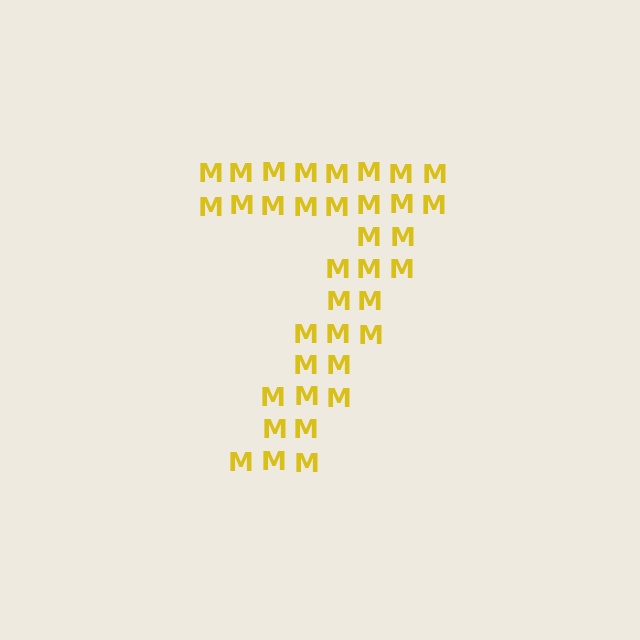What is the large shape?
The large shape is the digit 7.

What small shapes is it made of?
It is made of small letter M's.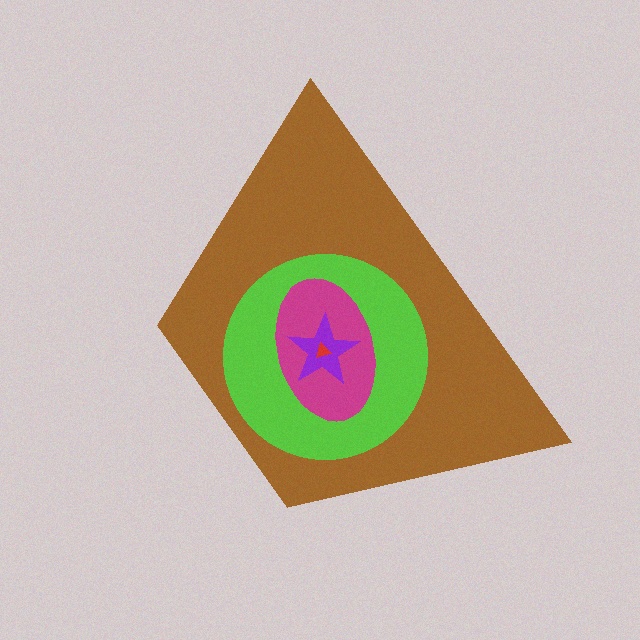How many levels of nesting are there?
5.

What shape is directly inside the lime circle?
The magenta ellipse.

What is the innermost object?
The red triangle.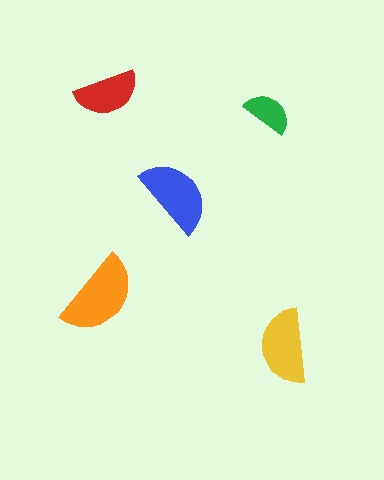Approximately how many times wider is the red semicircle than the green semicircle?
About 1.5 times wider.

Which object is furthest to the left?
The orange semicircle is leftmost.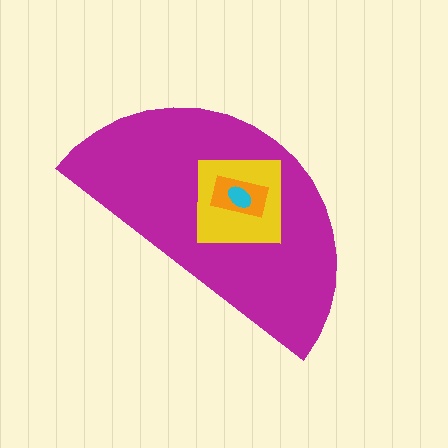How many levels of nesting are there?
4.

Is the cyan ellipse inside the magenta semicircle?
Yes.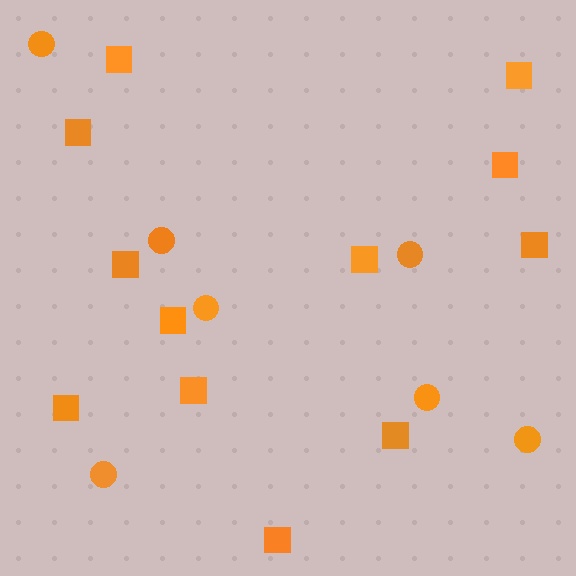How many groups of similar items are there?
There are 2 groups: one group of squares (12) and one group of circles (7).